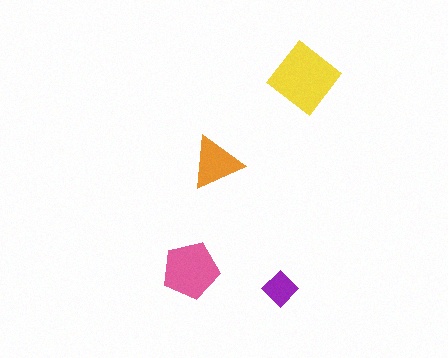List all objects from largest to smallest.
The yellow diamond, the pink pentagon, the orange triangle, the purple diamond.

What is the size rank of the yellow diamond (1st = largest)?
1st.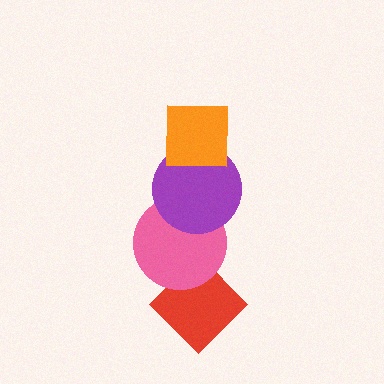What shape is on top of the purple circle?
The orange square is on top of the purple circle.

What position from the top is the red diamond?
The red diamond is 4th from the top.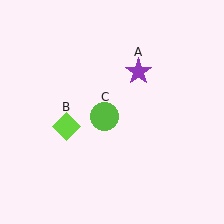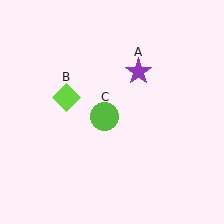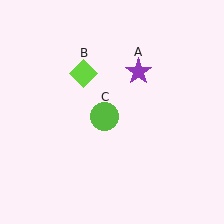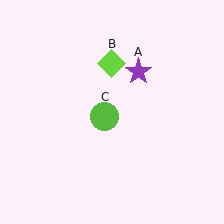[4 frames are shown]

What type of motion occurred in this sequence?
The lime diamond (object B) rotated clockwise around the center of the scene.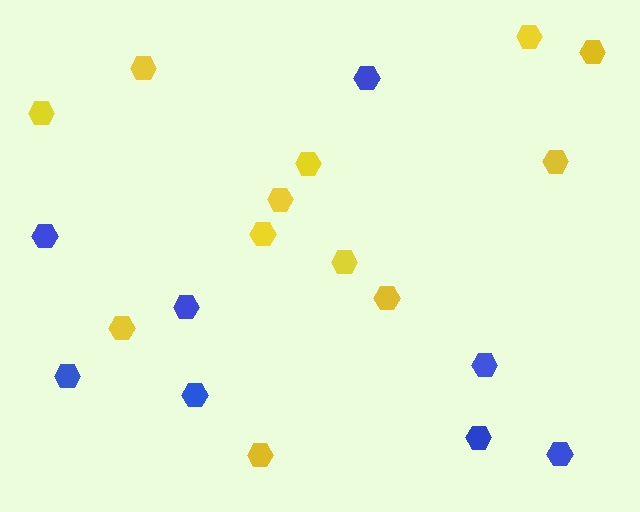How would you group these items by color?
There are 2 groups: one group of yellow hexagons (12) and one group of blue hexagons (8).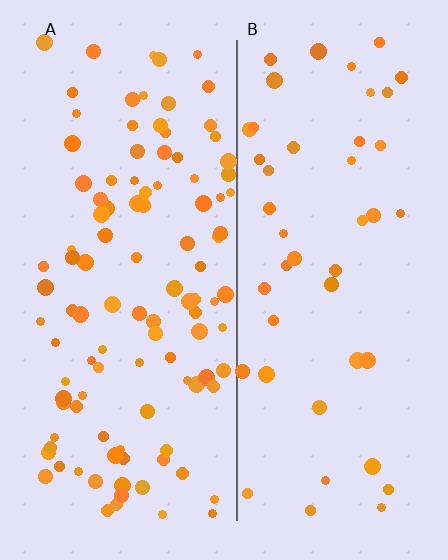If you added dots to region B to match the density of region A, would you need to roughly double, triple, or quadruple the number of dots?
Approximately double.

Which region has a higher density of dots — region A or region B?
A (the left).